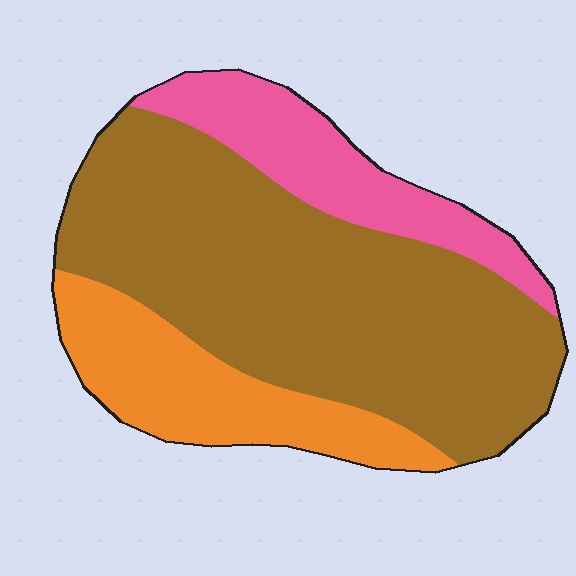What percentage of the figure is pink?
Pink covers 18% of the figure.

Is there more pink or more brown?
Brown.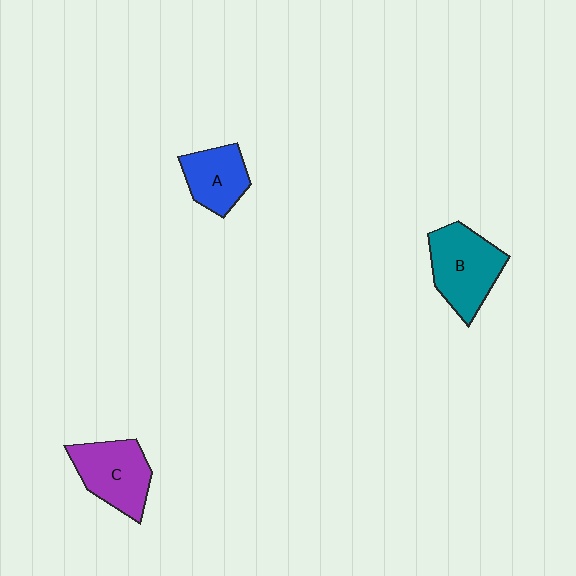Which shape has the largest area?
Shape B (teal).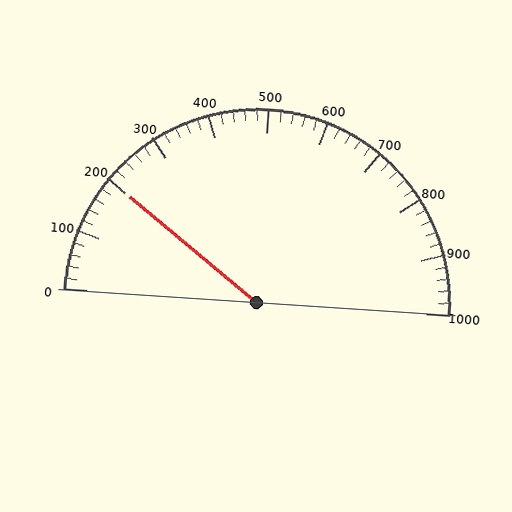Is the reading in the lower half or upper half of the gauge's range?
The reading is in the lower half of the range (0 to 1000).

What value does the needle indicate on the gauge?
The needle indicates approximately 200.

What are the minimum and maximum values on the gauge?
The gauge ranges from 0 to 1000.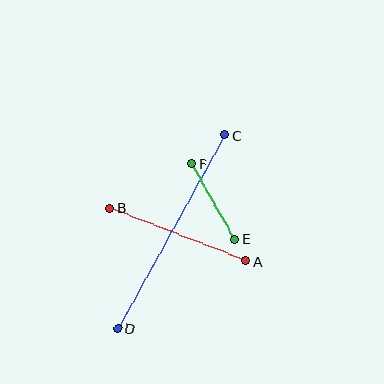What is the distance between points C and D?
The distance is approximately 221 pixels.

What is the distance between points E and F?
The distance is approximately 87 pixels.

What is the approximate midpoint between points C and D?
The midpoint is at approximately (172, 232) pixels.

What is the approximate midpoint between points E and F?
The midpoint is at approximately (213, 201) pixels.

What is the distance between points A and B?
The distance is approximately 146 pixels.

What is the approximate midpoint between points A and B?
The midpoint is at approximately (178, 234) pixels.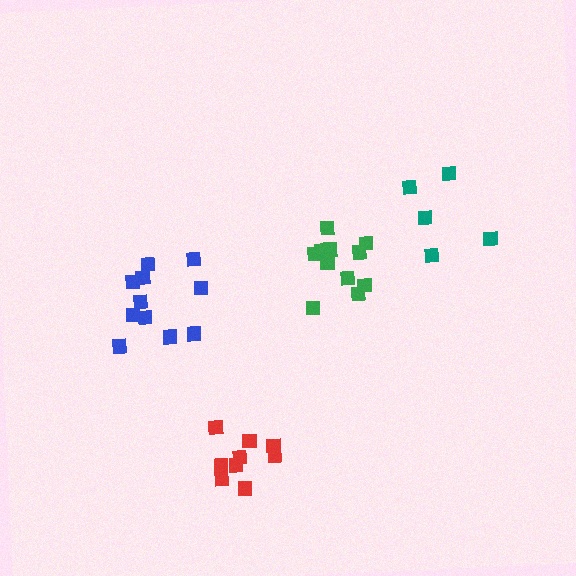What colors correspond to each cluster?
The clusters are colored: green, blue, teal, red.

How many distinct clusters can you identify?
There are 4 distinct clusters.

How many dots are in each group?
Group 1: 11 dots, Group 2: 11 dots, Group 3: 5 dots, Group 4: 9 dots (36 total).